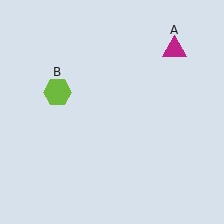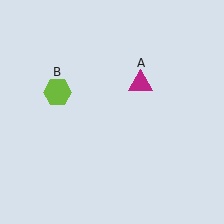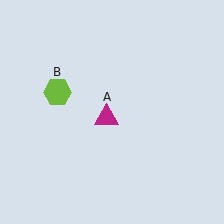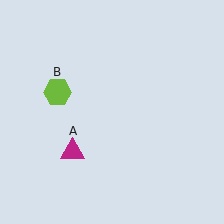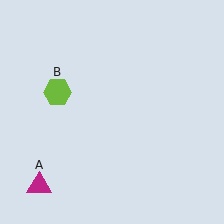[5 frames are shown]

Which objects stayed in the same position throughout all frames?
Lime hexagon (object B) remained stationary.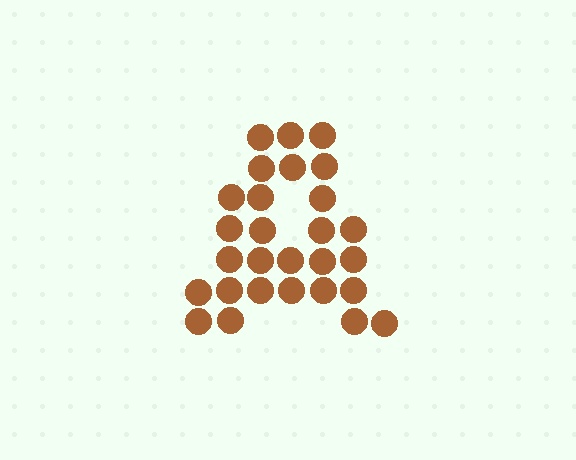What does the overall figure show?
The overall figure shows the letter A.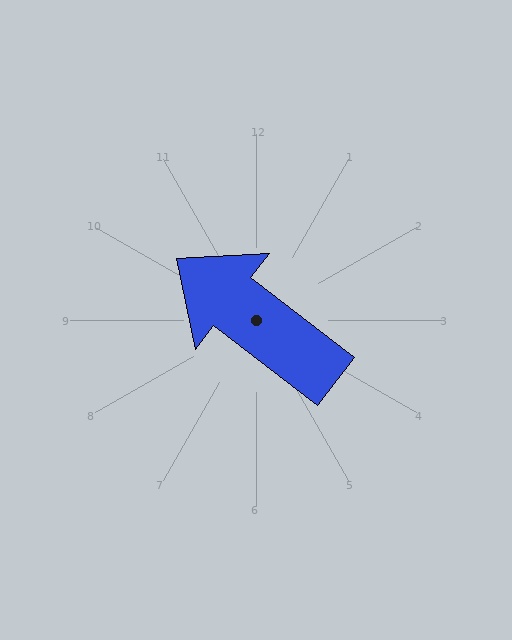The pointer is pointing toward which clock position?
Roughly 10 o'clock.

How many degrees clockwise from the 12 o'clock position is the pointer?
Approximately 308 degrees.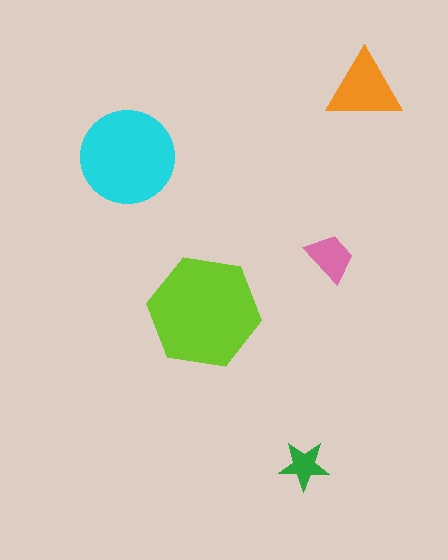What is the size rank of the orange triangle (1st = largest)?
3rd.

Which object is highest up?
The orange triangle is topmost.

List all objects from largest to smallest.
The lime hexagon, the cyan circle, the orange triangle, the pink trapezoid, the green star.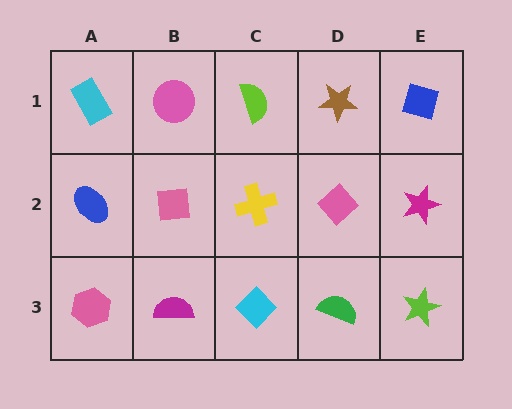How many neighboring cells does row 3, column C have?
3.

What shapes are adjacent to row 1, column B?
A pink square (row 2, column B), a cyan rectangle (row 1, column A), a lime semicircle (row 1, column C).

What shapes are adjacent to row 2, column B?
A pink circle (row 1, column B), a magenta semicircle (row 3, column B), a blue ellipse (row 2, column A), a yellow cross (row 2, column C).